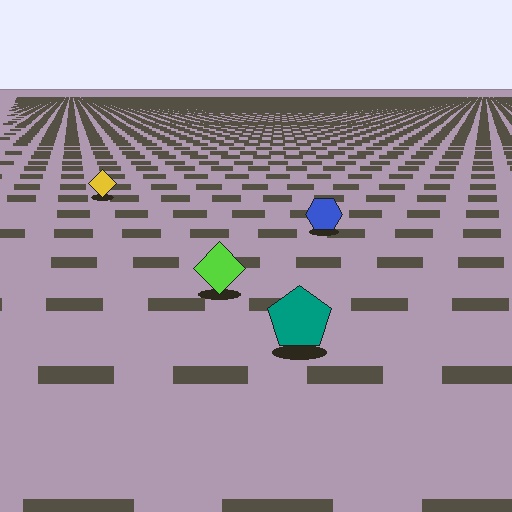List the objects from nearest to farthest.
From nearest to farthest: the teal pentagon, the lime diamond, the blue hexagon, the yellow diamond.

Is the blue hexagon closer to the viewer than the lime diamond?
No. The lime diamond is closer — you can tell from the texture gradient: the ground texture is coarser near it.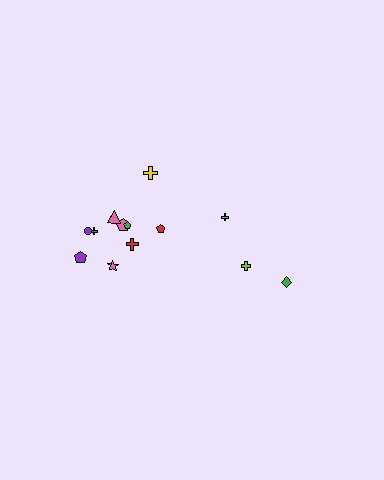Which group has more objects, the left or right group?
The left group.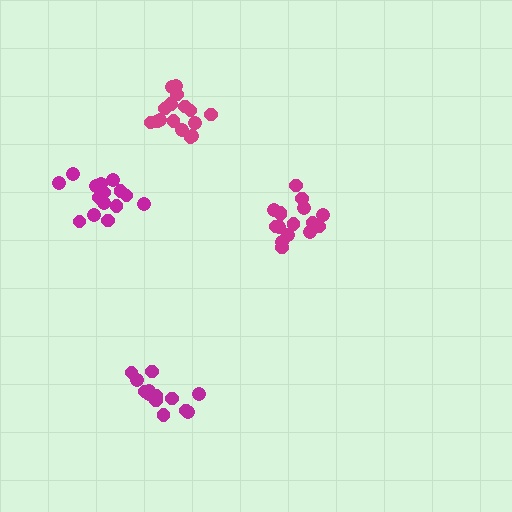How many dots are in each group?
Group 1: 17 dots, Group 2: 16 dots, Group 3: 16 dots, Group 4: 13 dots (62 total).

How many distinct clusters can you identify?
There are 4 distinct clusters.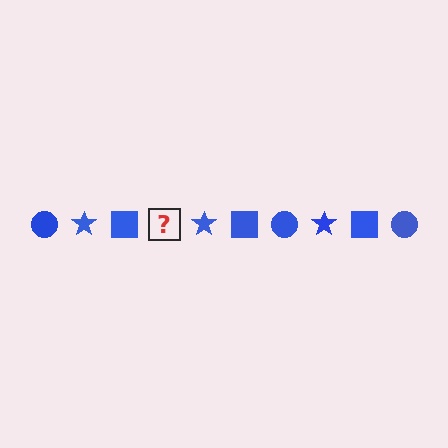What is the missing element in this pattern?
The missing element is a blue circle.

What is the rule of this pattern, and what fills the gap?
The rule is that the pattern cycles through circle, star, square shapes in blue. The gap should be filled with a blue circle.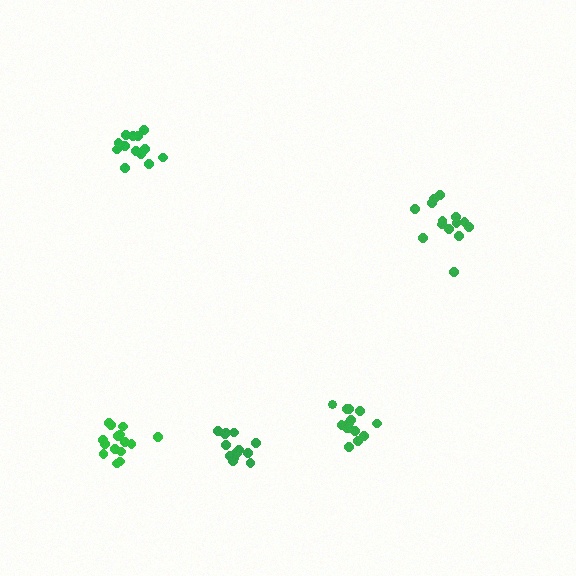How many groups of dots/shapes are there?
There are 5 groups.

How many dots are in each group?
Group 1: 13 dots, Group 2: 14 dots, Group 3: 14 dots, Group 4: 15 dots, Group 5: 14 dots (70 total).